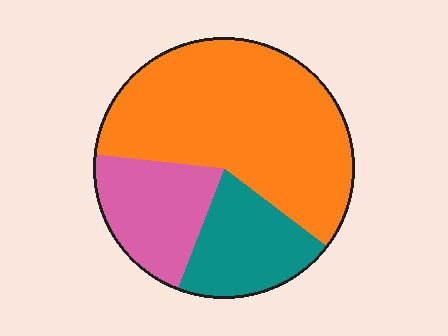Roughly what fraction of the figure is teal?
Teal takes up about one fifth (1/5) of the figure.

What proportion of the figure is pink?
Pink takes up about one fifth (1/5) of the figure.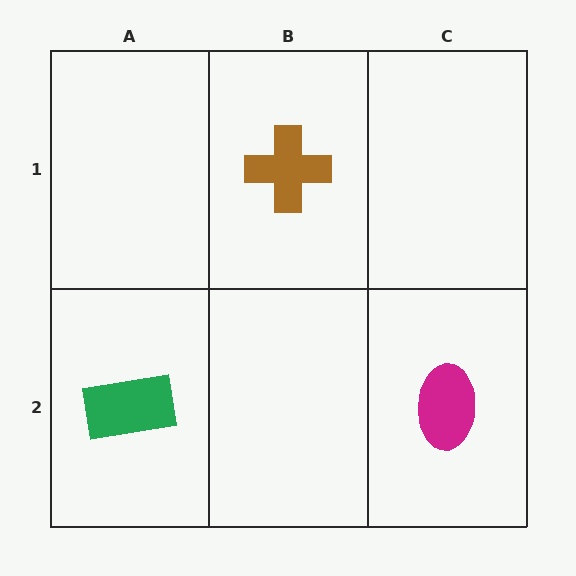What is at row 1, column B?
A brown cross.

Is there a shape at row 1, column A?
No, that cell is empty.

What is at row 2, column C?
A magenta ellipse.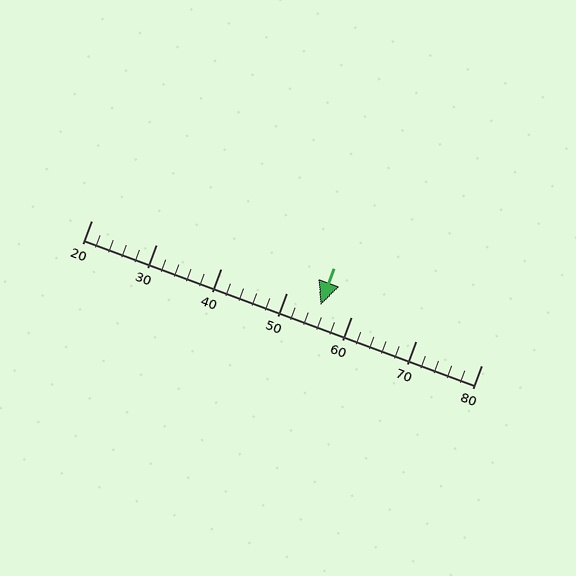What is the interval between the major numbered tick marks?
The major tick marks are spaced 10 units apart.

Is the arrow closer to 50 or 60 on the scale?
The arrow is closer to 60.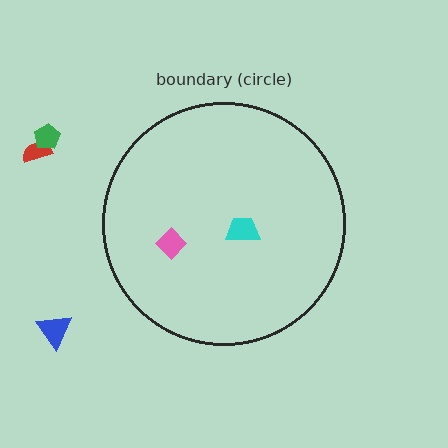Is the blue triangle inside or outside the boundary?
Outside.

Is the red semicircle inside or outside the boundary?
Outside.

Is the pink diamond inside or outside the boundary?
Inside.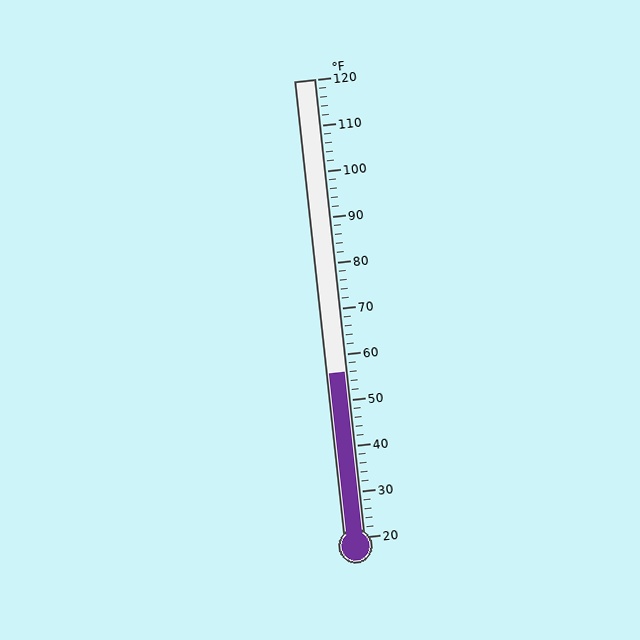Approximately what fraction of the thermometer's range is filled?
The thermometer is filled to approximately 35% of its range.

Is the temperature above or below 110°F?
The temperature is below 110°F.